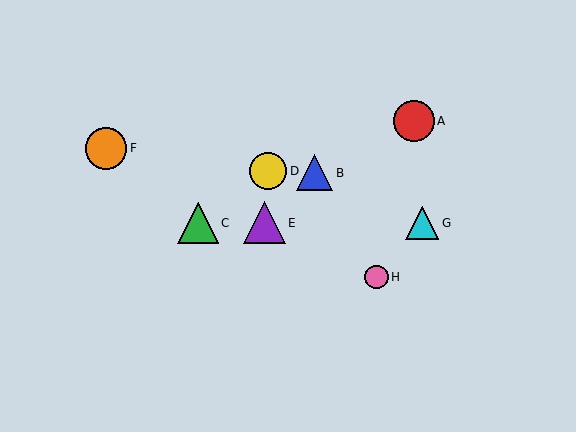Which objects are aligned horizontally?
Objects C, E, G are aligned horizontally.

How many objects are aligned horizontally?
3 objects (C, E, G) are aligned horizontally.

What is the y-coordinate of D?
Object D is at y≈171.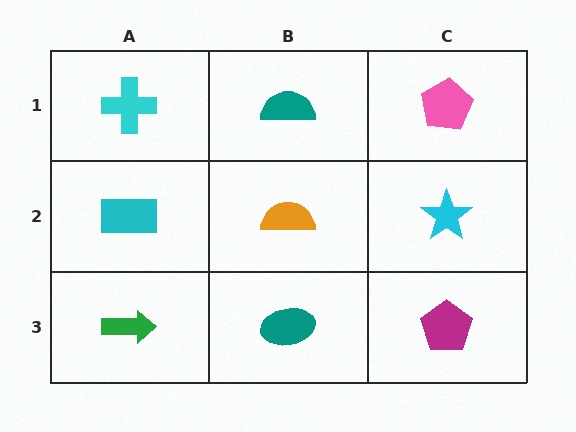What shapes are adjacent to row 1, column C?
A cyan star (row 2, column C), a teal semicircle (row 1, column B).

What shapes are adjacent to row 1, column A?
A cyan rectangle (row 2, column A), a teal semicircle (row 1, column B).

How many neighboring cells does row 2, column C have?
3.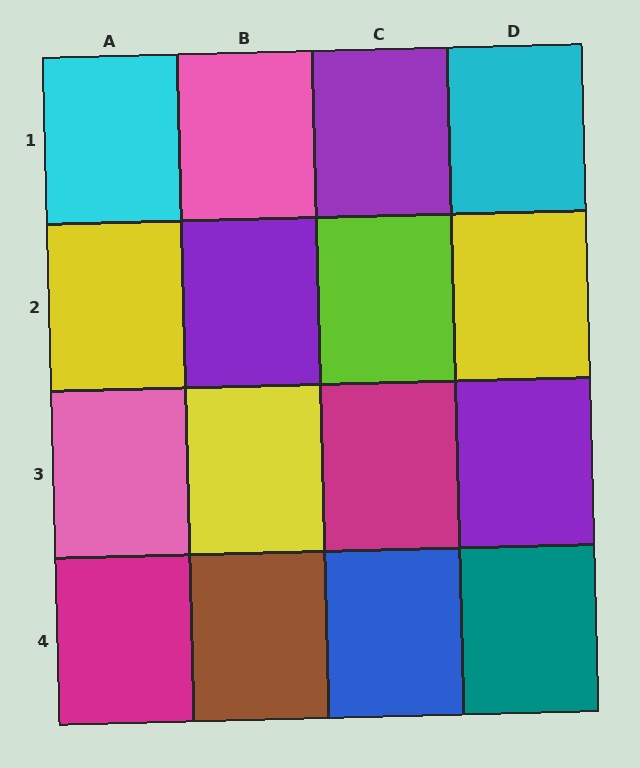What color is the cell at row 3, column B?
Yellow.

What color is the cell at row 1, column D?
Cyan.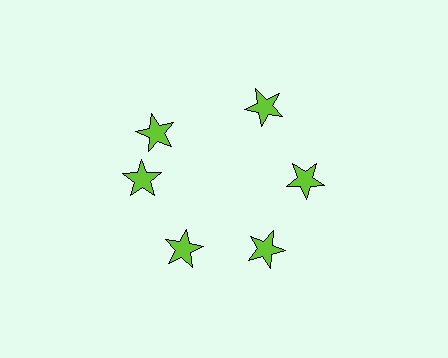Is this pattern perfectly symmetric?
No. The 6 lime stars are arranged in a ring, but one element near the 11 o'clock position is rotated out of alignment along the ring, breaking the 6-fold rotational symmetry.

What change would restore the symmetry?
The symmetry would be restored by rotating it back into even spacing with its neighbors so that all 6 stars sit at equal angles and equal distance from the center.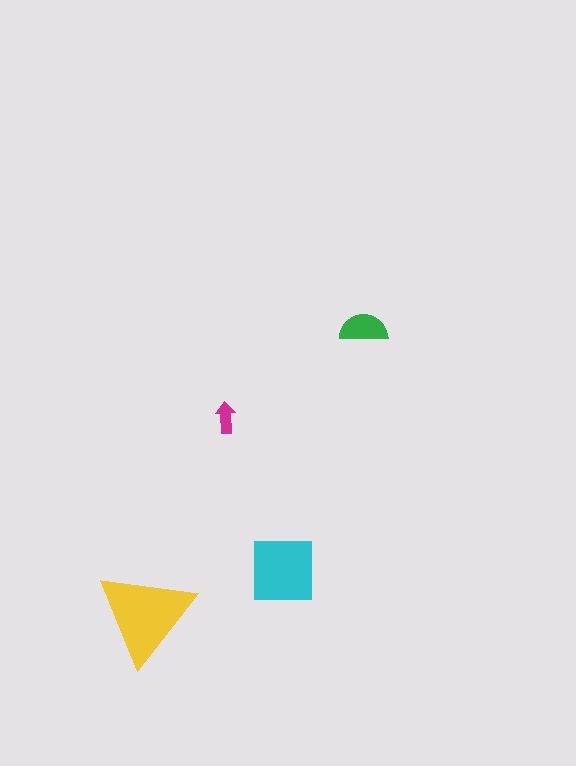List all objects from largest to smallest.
The yellow triangle, the cyan square, the green semicircle, the magenta arrow.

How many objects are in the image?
There are 4 objects in the image.